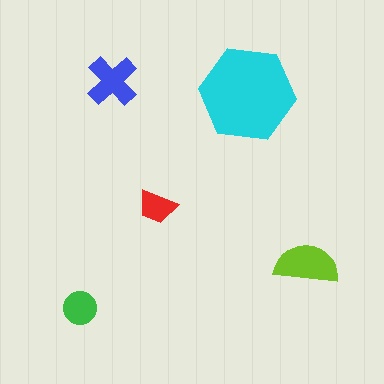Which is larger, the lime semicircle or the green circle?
The lime semicircle.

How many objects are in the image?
There are 5 objects in the image.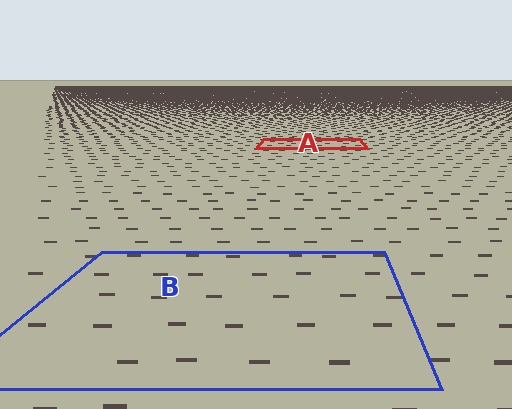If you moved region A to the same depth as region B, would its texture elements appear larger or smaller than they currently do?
They would appear larger. At a closer depth, the same texture elements are projected at a bigger on-screen size.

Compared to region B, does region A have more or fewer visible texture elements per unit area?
Region A has more texture elements per unit area — they are packed more densely because it is farther away.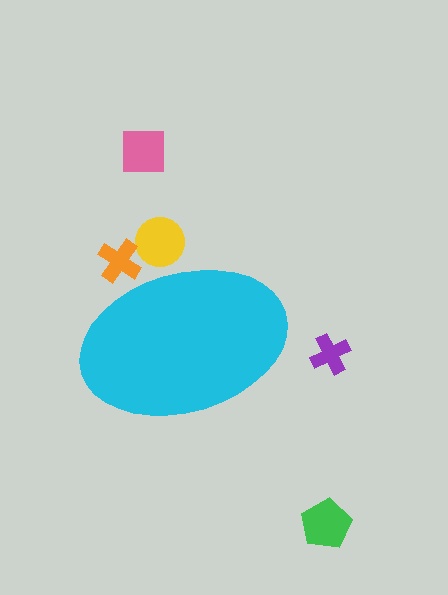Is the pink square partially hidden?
No, the pink square is fully visible.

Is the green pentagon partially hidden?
No, the green pentagon is fully visible.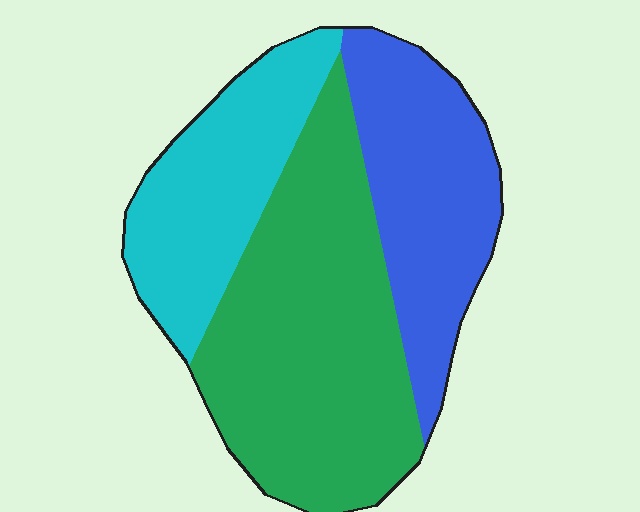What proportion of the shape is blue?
Blue covers 28% of the shape.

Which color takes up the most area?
Green, at roughly 45%.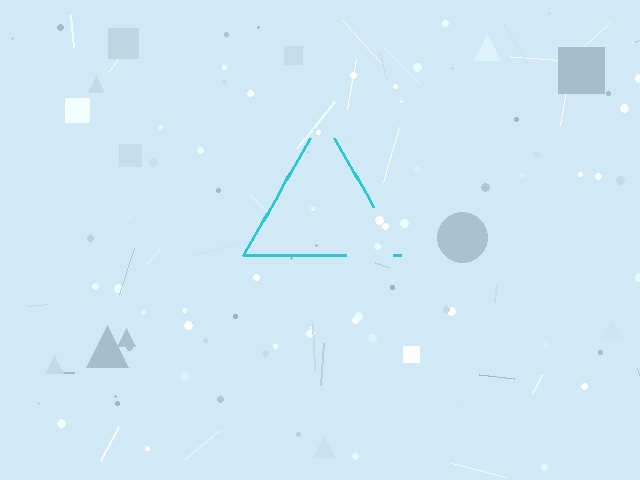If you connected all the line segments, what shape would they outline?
They would outline a triangle.